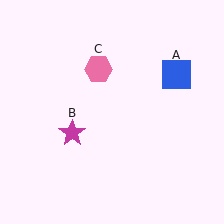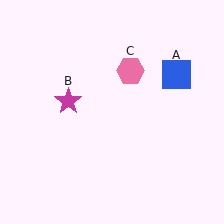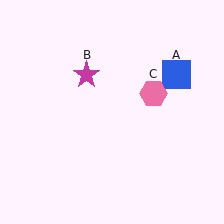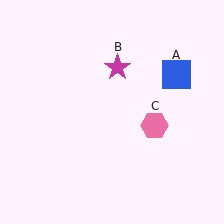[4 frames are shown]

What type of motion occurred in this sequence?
The magenta star (object B), pink hexagon (object C) rotated clockwise around the center of the scene.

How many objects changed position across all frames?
2 objects changed position: magenta star (object B), pink hexagon (object C).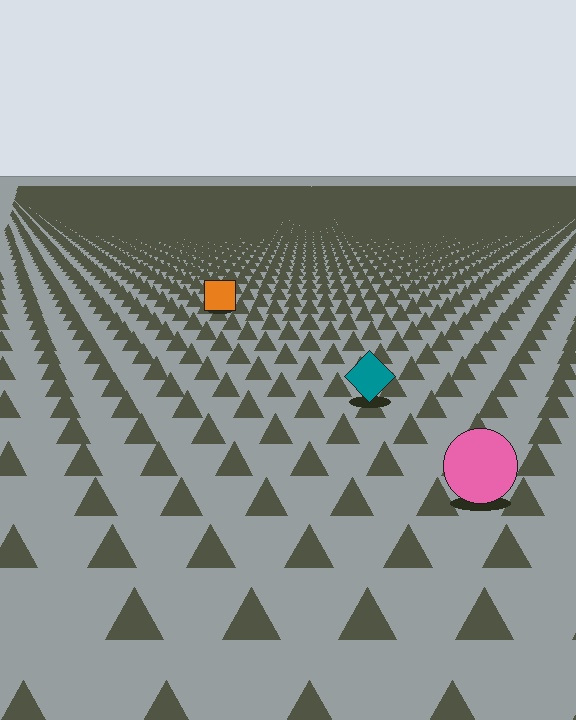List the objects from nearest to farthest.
From nearest to farthest: the pink circle, the teal diamond, the orange square.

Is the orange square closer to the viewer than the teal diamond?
No. The teal diamond is closer — you can tell from the texture gradient: the ground texture is coarser near it.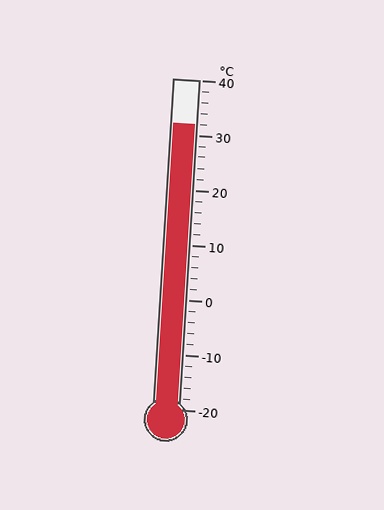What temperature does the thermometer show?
The thermometer shows approximately 32°C.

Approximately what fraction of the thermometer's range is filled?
The thermometer is filled to approximately 85% of its range.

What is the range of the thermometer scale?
The thermometer scale ranges from -20°C to 40°C.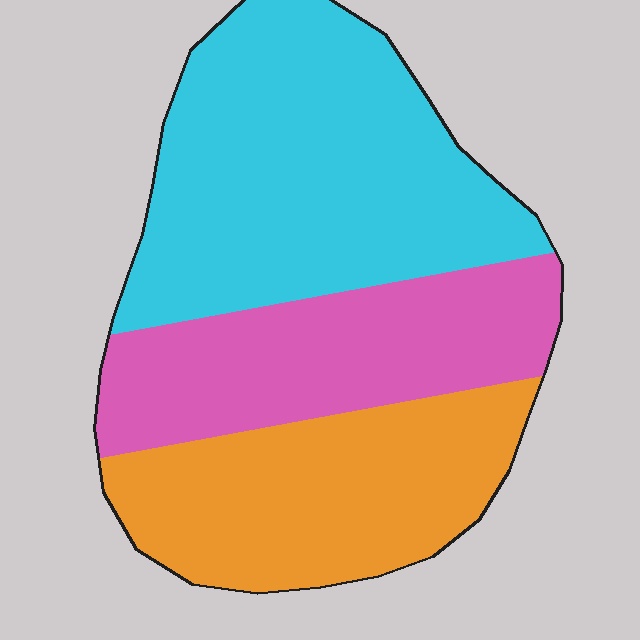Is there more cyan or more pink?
Cyan.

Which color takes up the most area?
Cyan, at roughly 45%.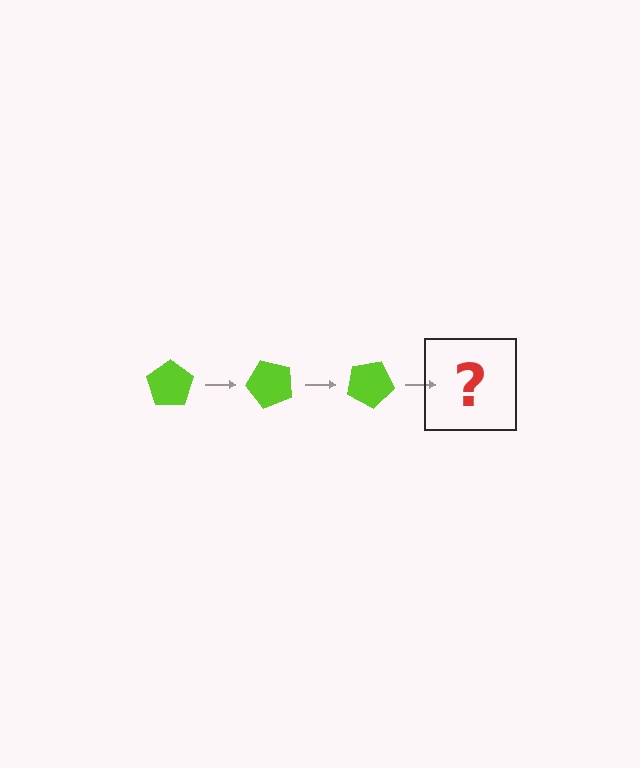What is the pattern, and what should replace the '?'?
The pattern is that the pentagon rotates 50 degrees each step. The '?' should be a lime pentagon rotated 150 degrees.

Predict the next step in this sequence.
The next step is a lime pentagon rotated 150 degrees.